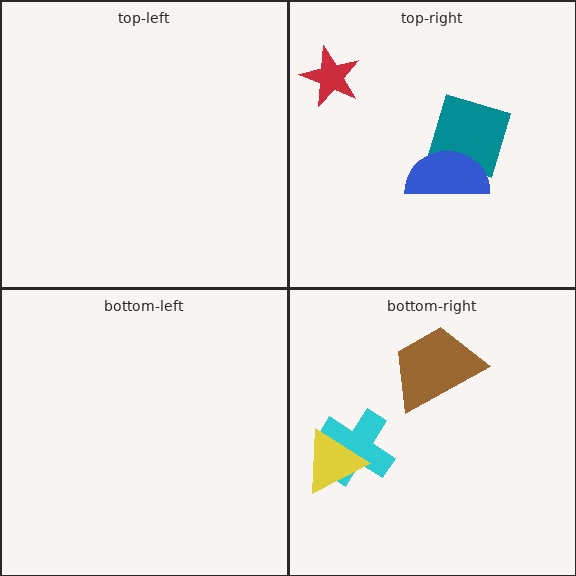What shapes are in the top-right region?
The teal square, the red star, the blue semicircle.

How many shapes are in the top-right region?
3.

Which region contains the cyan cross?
The bottom-right region.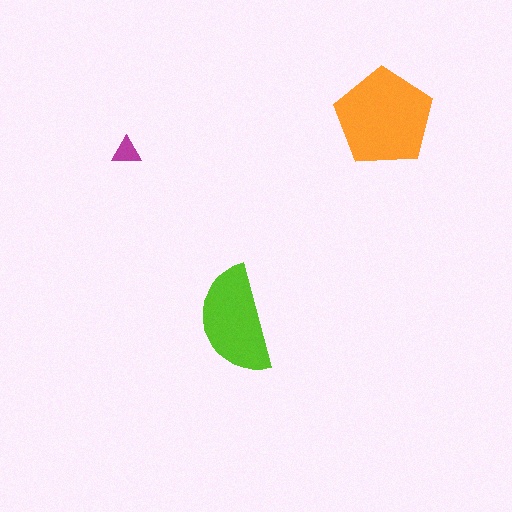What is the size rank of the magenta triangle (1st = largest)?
3rd.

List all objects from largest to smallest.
The orange pentagon, the lime semicircle, the magenta triangle.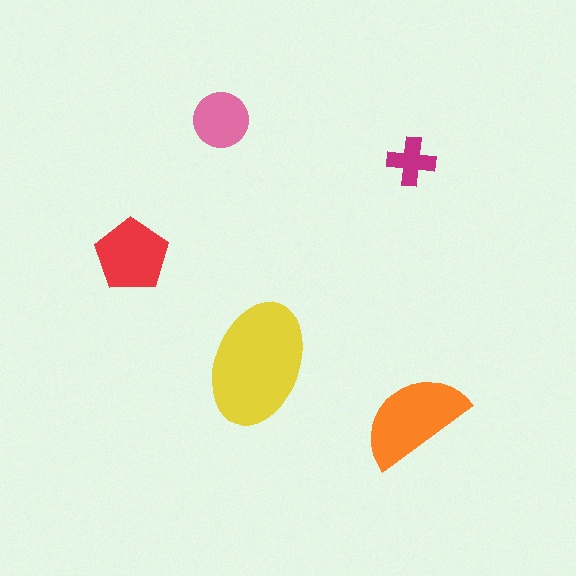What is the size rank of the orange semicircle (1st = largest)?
2nd.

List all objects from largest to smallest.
The yellow ellipse, the orange semicircle, the red pentagon, the pink circle, the magenta cross.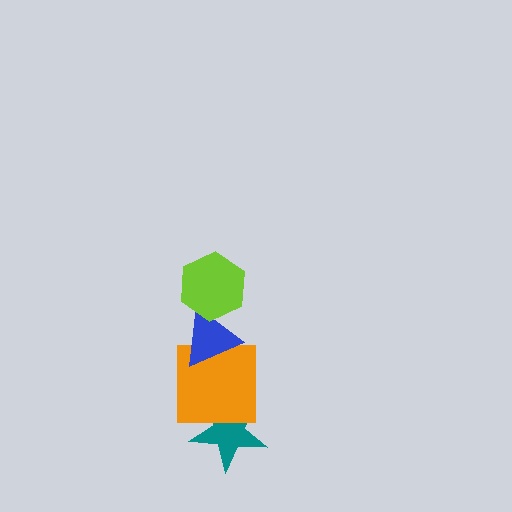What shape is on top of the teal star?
The orange square is on top of the teal star.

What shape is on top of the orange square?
The blue triangle is on top of the orange square.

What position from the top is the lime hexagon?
The lime hexagon is 1st from the top.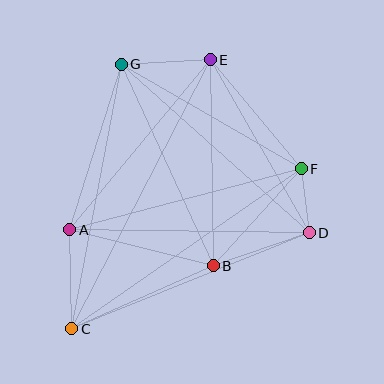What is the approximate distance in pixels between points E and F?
The distance between E and F is approximately 142 pixels.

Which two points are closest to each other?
Points D and F are closest to each other.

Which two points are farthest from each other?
Points C and E are farthest from each other.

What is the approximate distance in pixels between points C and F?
The distance between C and F is approximately 280 pixels.